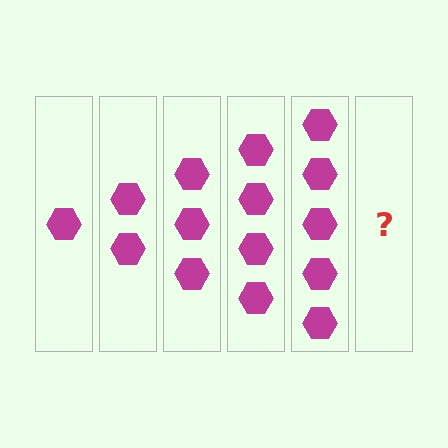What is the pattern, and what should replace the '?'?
The pattern is that each step adds one more hexagon. The '?' should be 6 hexagons.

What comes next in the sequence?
The next element should be 6 hexagons.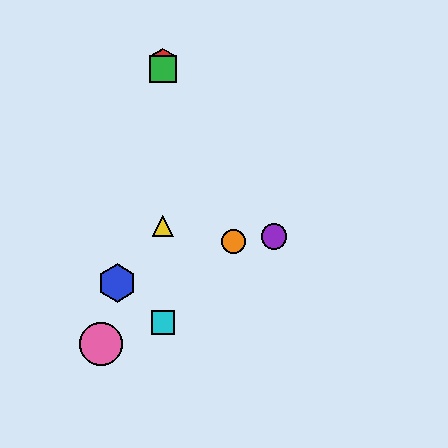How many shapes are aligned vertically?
4 shapes (the red hexagon, the green square, the yellow triangle, the cyan square) are aligned vertically.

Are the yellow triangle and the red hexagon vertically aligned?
Yes, both are at x≈163.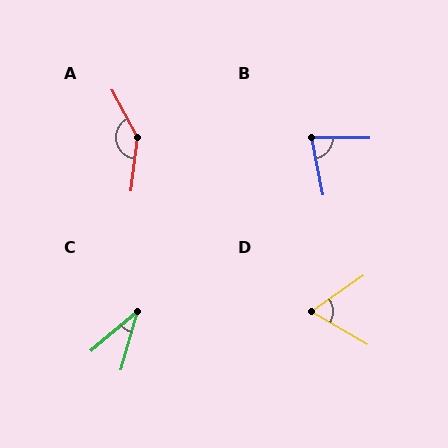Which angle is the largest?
A, at approximately 145 degrees.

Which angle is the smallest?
C, at approximately 34 degrees.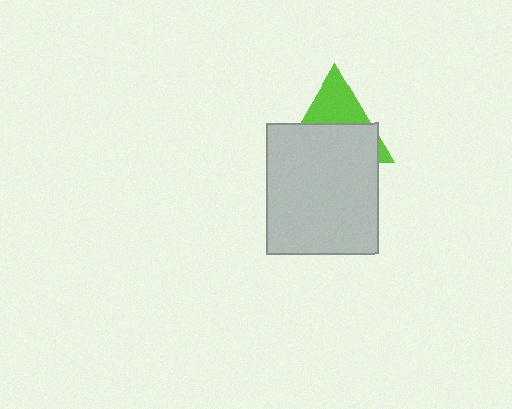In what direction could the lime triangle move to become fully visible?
The lime triangle could move up. That would shift it out from behind the light gray rectangle entirely.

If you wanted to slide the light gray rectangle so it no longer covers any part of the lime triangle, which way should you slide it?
Slide it down — that is the most direct way to separate the two shapes.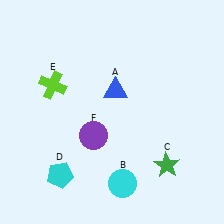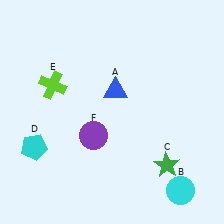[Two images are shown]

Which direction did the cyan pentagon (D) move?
The cyan pentagon (D) moved up.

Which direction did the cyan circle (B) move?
The cyan circle (B) moved right.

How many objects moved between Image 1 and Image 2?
2 objects moved between the two images.